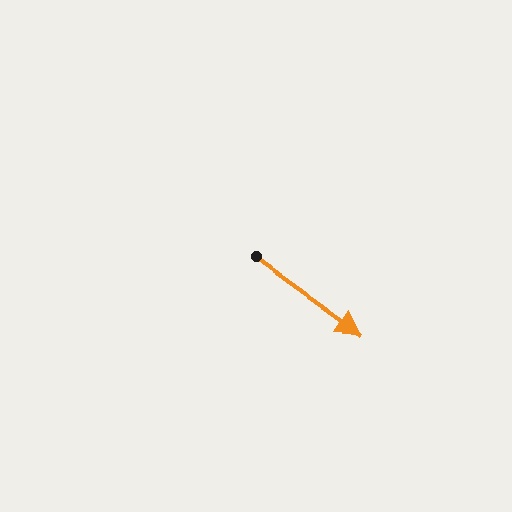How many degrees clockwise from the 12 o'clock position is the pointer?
Approximately 126 degrees.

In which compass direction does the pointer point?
Southeast.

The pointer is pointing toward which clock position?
Roughly 4 o'clock.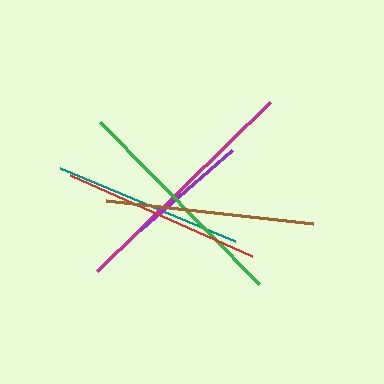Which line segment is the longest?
The magenta line is the longest at approximately 242 pixels.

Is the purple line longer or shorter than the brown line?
The brown line is longer than the purple line.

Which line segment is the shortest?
The purple line is the shortest at approximately 121 pixels.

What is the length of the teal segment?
The teal segment is approximately 190 pixels long.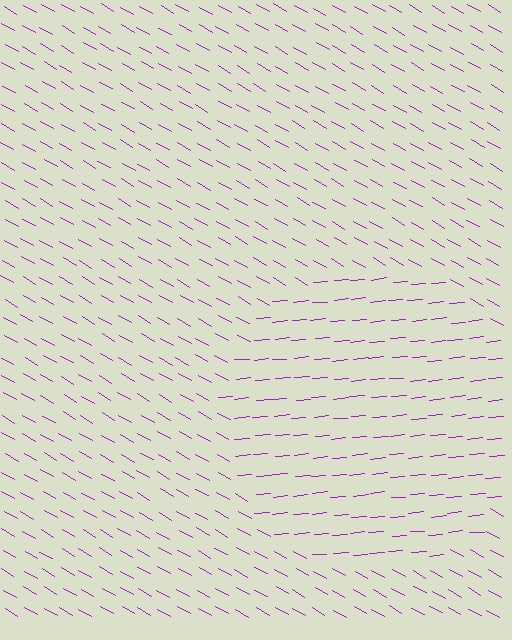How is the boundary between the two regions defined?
The boundary is defined purely by a change in line orientation (approximately 35 degrees difference). All lines are the same color and thickness.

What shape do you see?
I see a circle.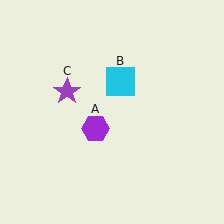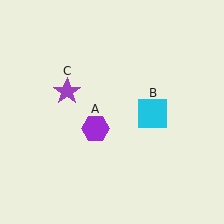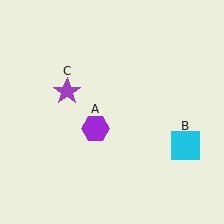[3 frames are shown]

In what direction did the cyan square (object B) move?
The cyan square (object B) moved down and to the right.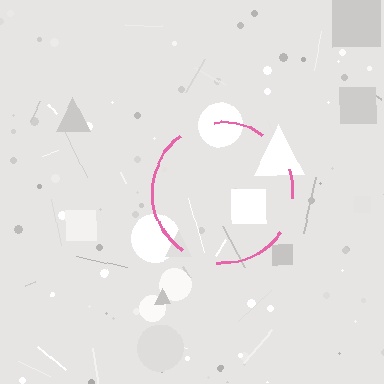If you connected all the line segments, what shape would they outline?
They would outline a circle.